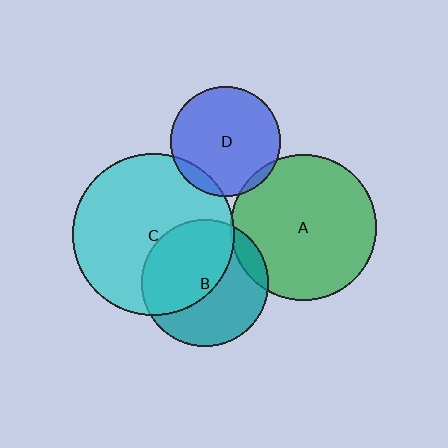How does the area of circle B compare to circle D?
Approximately 1.3 times.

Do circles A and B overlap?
Yes.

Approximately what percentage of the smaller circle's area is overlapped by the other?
Approximately 10%.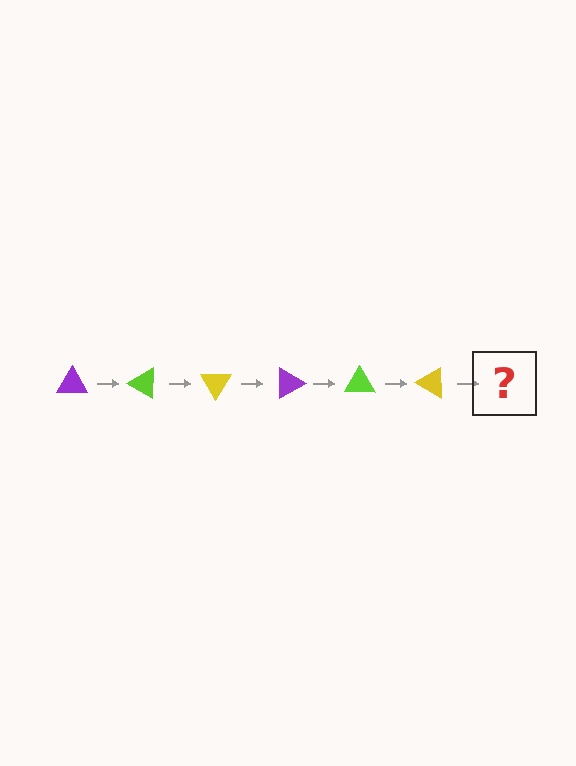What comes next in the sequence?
The next element should be a purple triangle, rotated 180 degrees from the start.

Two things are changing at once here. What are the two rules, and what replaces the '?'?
The two rules are that it rotates 30 degrees each step and the color cycles through purple, lime, and yellow. The '?' should be a purple triangle, rotated 180 degrees from the start.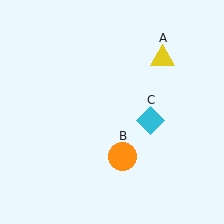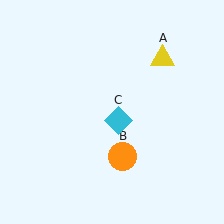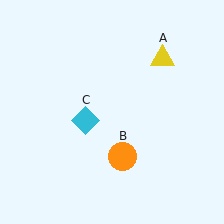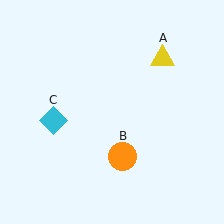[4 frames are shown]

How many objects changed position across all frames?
1 object changed position: cyan diamond (object C).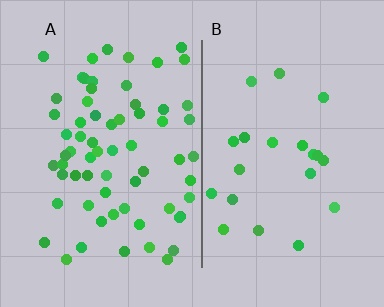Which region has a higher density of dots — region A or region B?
A (the left).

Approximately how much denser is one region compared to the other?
Approximately 3.1× — region A over region B.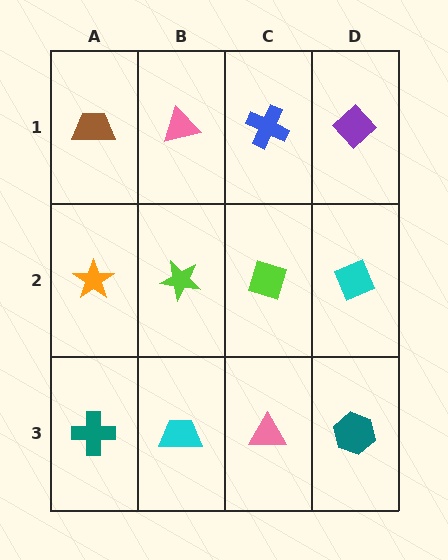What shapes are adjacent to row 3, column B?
A lime star (row 2, column B), a teal cross (row 3, column A), a pink triangle (row 3, column C).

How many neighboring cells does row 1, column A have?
2.